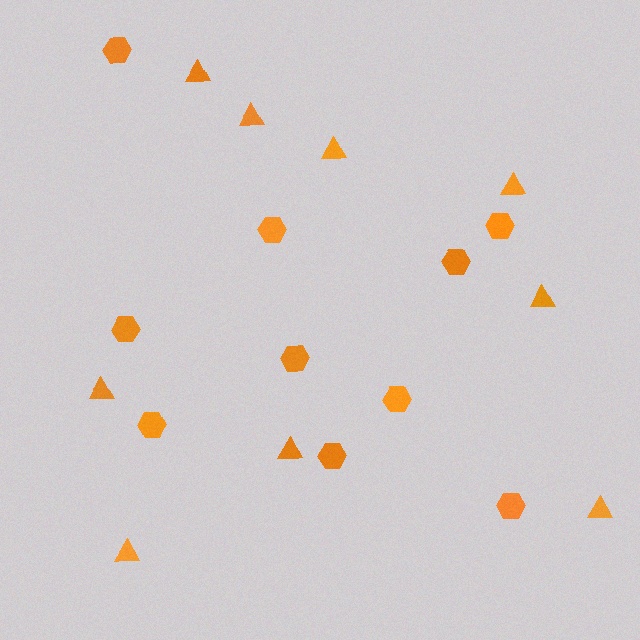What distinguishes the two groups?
There are 2 groups: one group of triangles (9) and one group of hexagons (10).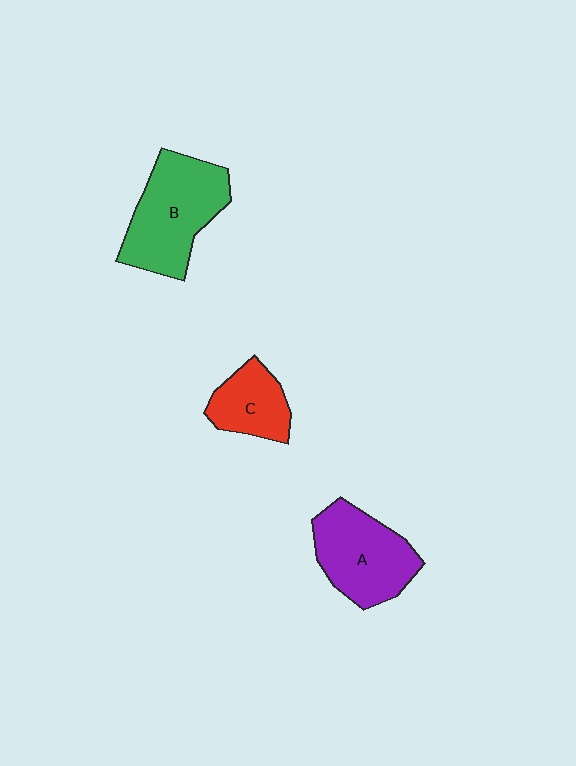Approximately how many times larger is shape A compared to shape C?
Approximately 1.6 times.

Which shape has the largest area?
Shape B (green).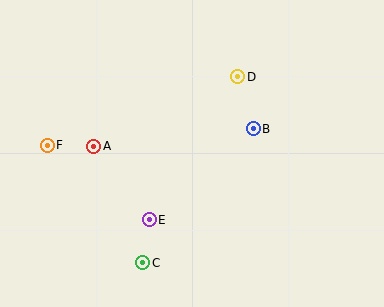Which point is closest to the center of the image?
Point B at (253, 129) is closest to the center.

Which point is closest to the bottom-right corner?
Point B is closest to the bottom-right corner.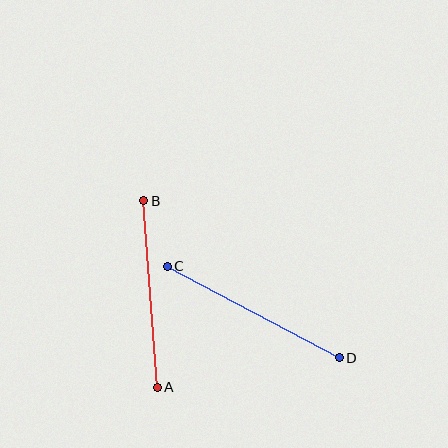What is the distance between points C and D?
The distance is approximately 195 pixels.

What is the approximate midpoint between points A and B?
The midpoint is at approximately (150, 294) pixels.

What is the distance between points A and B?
The distance is approximately 187 pixels.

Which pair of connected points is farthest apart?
Points C and D are farthest apart.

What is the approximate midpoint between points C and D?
The midpoint is at approximately (253, 312) pixels.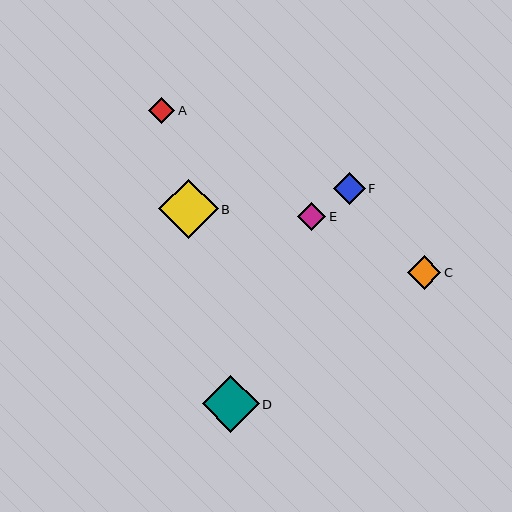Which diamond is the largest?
Diamond B is the largest with a size of approximately 60 pixels.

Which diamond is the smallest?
Diamond A is the smallest with a size of approximately 26 pixels.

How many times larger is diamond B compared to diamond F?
Diamond B is approximately 1.9 times the size of diamond F.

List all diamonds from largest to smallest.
From largest to smallest: B, D, C, F, E, A.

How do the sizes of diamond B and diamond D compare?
Diamond B and diamond D are approximately the same size.